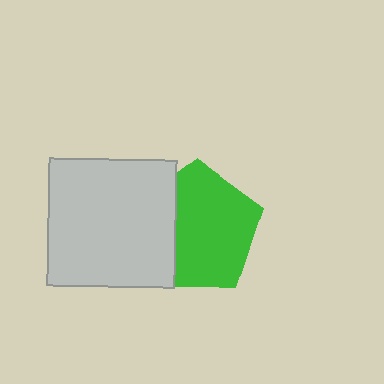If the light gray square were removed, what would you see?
You would see the complete green pentagon.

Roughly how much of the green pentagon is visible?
Most of it is visible (roughly 69%).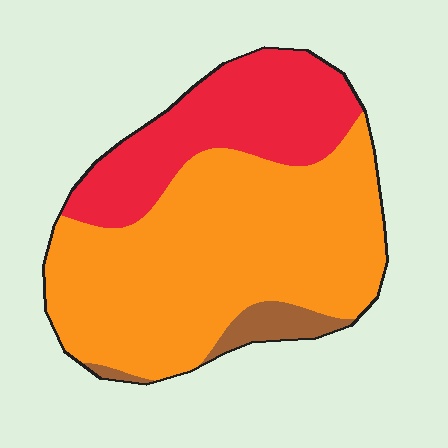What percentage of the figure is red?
Red covers 29% of the figure.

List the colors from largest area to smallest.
From largest to smallest: orange, red, brown.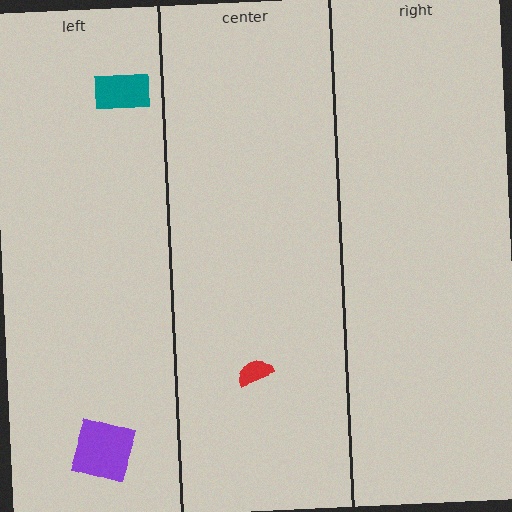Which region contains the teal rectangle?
The left region.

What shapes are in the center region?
The red semicircle.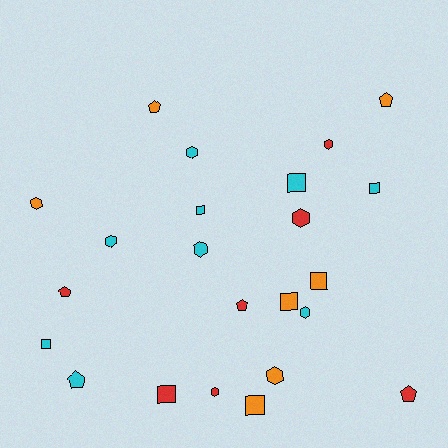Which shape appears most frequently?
Hexagon, with 9 objects.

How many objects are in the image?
There are 23 objects.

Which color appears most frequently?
Cyan, with 9 objects.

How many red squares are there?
There is 1 red square.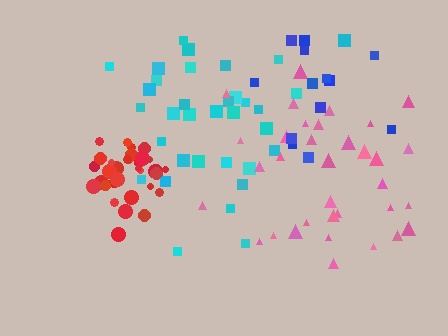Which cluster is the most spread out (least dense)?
Blue.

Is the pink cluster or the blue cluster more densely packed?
Pink.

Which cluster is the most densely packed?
Red.